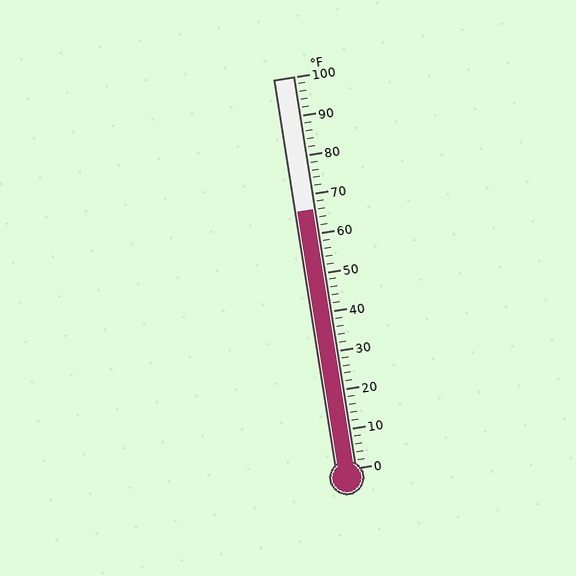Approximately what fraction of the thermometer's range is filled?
The thermometer is filled to approximately 65% of its range.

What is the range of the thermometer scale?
The thermometer scale ranges from 0°F to 100°F.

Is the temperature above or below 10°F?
The temperature is above 10°F.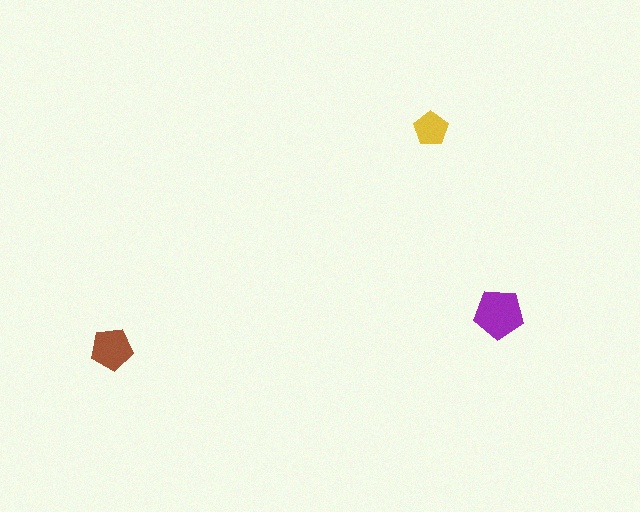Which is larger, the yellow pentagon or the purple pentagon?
The purple one.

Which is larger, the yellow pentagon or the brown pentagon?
The brown one.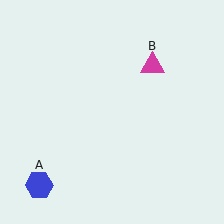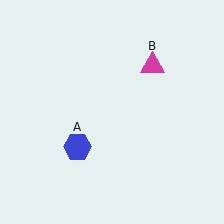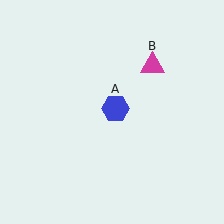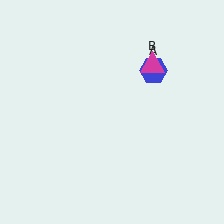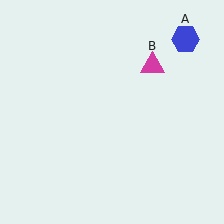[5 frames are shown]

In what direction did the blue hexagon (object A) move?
The blue hexagon (object A) moved up and to the right.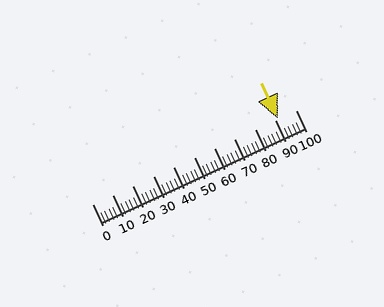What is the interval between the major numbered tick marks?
The major tick marks are spaced 10 units apart.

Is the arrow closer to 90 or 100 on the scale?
The arrow is closer to 90.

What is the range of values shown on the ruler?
The ruler shows values from 0 to 100.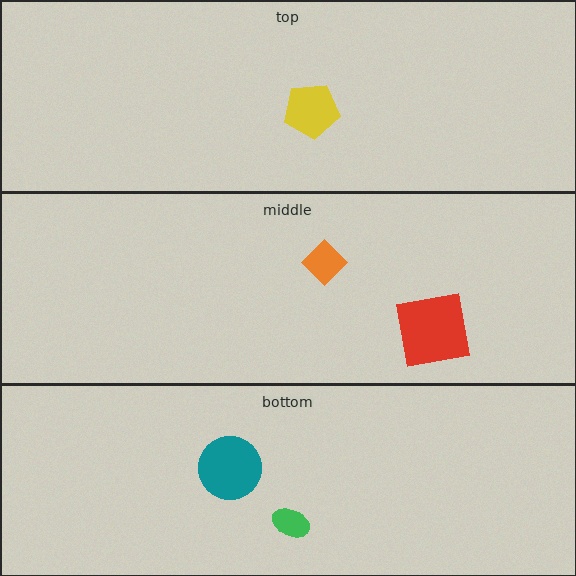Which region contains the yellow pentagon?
The top region.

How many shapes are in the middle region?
2.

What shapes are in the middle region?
The orange diamond, the red square.